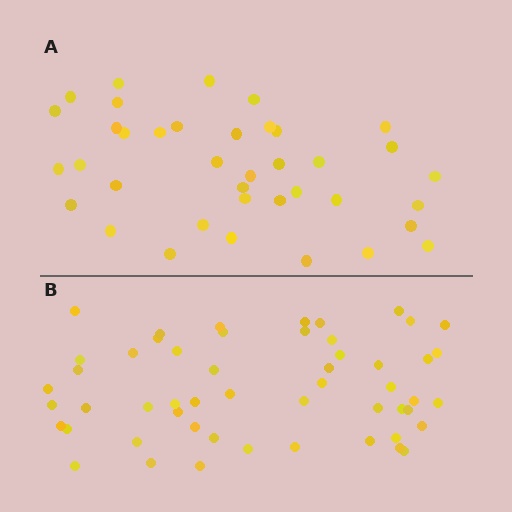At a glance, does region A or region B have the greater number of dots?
Region B (the bottom region) has more dots.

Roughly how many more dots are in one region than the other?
Region B has approximately 15 more dots than region A.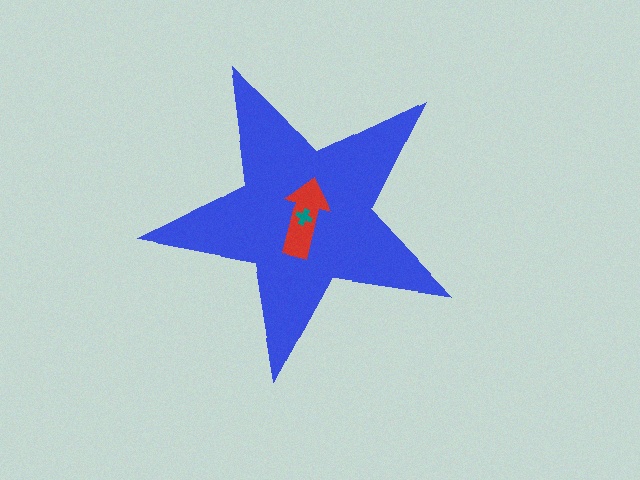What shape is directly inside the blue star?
The red arrow.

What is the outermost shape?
The blue star.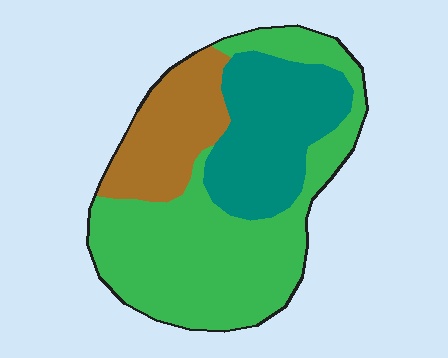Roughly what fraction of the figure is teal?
Teal covers about 30% of the figure.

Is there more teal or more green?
Green.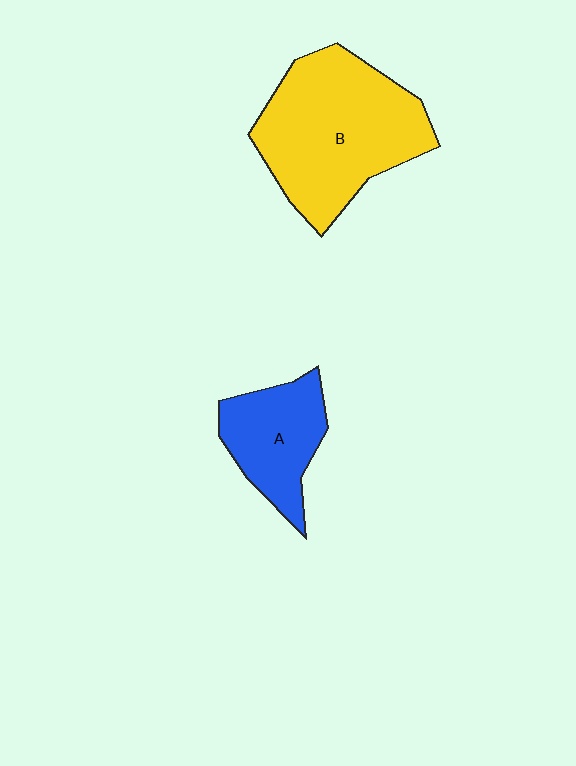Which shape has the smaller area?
Shape A (blue).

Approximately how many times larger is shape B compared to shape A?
Approximately 2.0 times.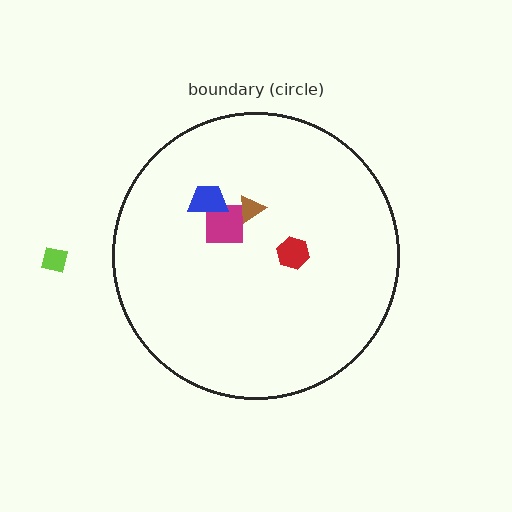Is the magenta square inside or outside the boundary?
Inside.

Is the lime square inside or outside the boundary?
Outside.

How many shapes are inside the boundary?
4 inside, 1 outside.